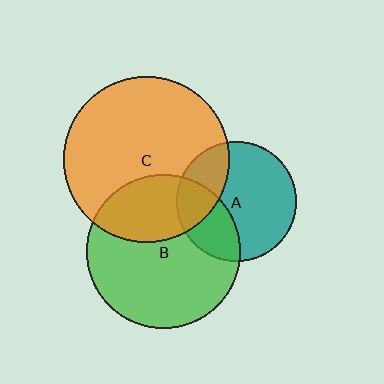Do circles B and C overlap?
Yes.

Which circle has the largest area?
Circle C (orange).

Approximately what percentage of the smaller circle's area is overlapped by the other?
Approximately 35%.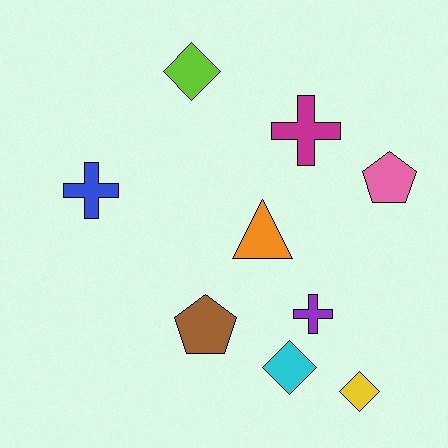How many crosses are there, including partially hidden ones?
There are 3 crosses.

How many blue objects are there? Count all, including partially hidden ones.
There is 1 blue object.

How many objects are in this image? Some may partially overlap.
There are 9 objects.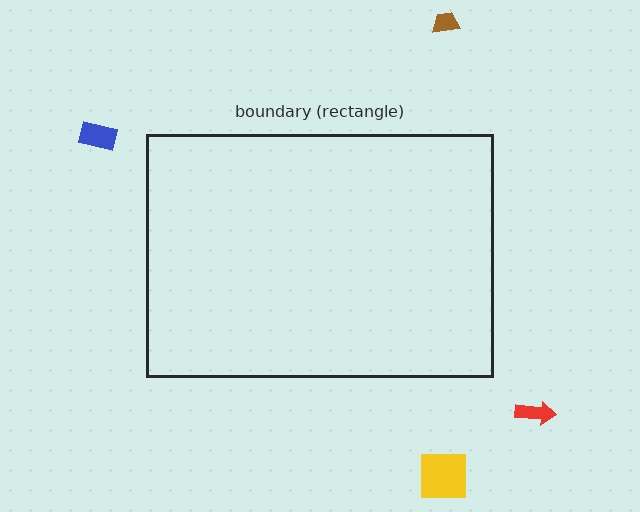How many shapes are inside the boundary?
0 inside, 4 outside.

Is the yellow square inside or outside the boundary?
Outside.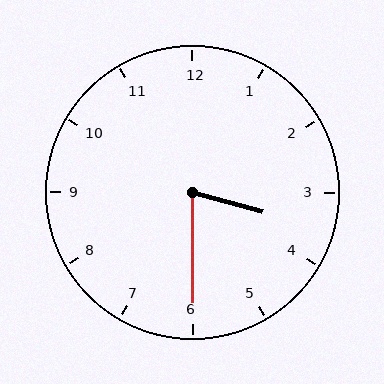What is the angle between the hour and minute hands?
Approximately 75 degrees.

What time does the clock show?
3:30.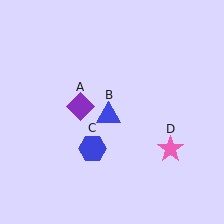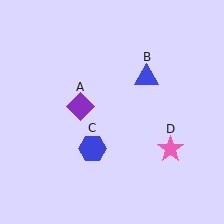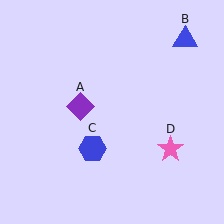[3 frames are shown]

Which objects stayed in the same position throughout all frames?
Purple diamond (object A) and blue hexagon (object C) and pink star (object D) remained stationary.